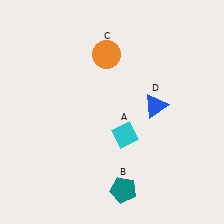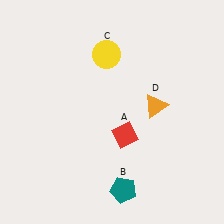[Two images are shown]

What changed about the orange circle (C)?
In Image 1, C is orange. In Image 2, it changed to yellow.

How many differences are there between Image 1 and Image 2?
There are 3 differences between the two images.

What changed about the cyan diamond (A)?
In Image 1, A is cyan. In Image 2, it changed to red.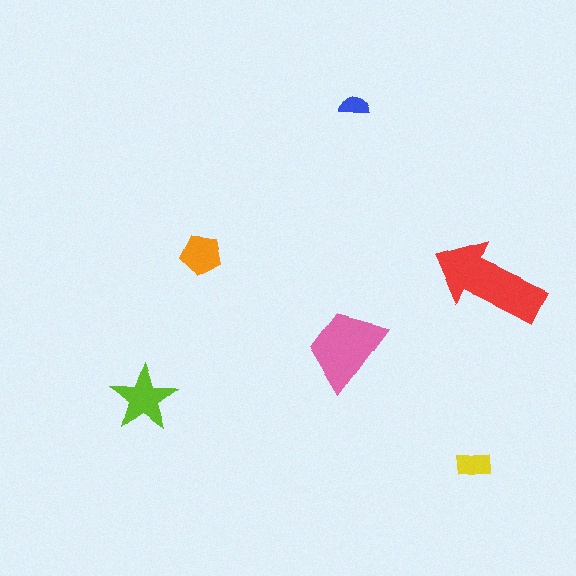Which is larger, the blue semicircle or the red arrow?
The red arrow.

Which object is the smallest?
The blue semicircle.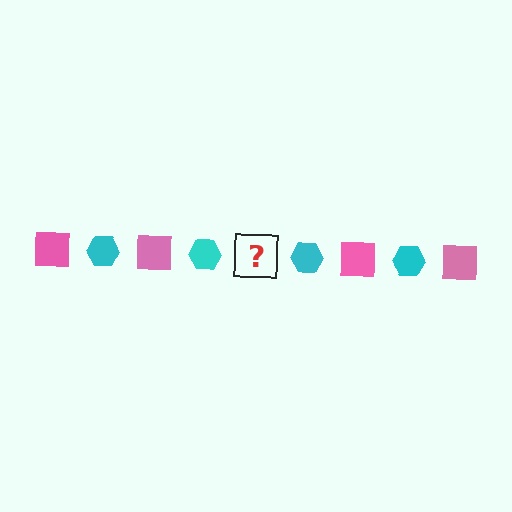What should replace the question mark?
The question mark should be replaced with a pink square.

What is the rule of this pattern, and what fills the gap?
The rule is that the pattern alternates between pink square and cyan hexagon. The gap should be filled with a pink square.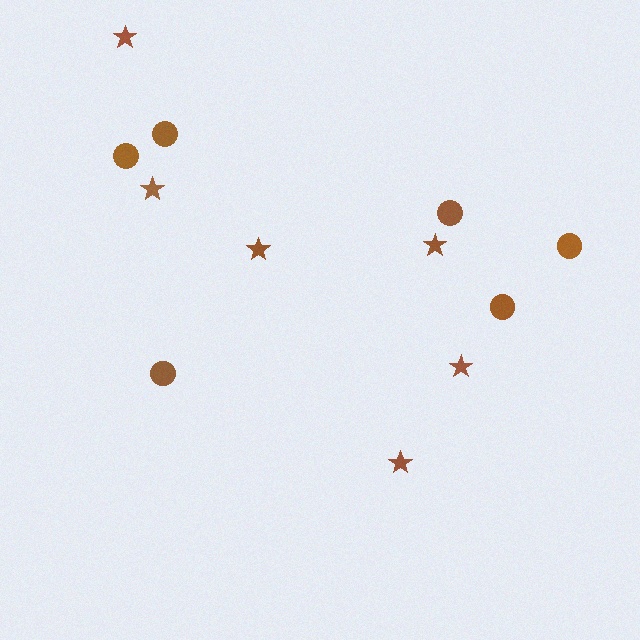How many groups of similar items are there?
There are 2 groups: one group of circles (6) and one group of stars (6).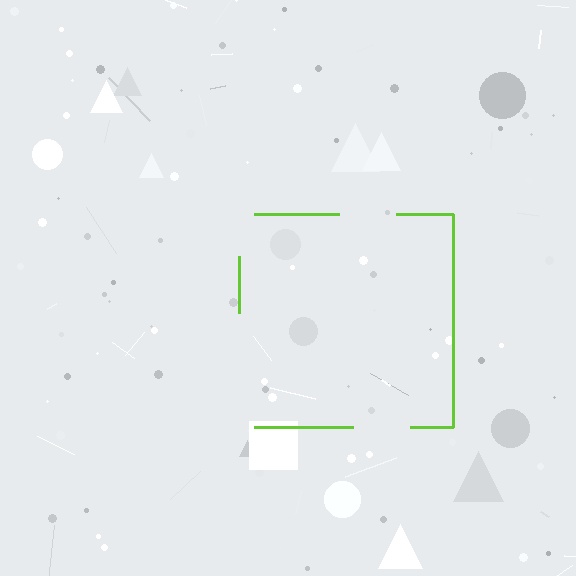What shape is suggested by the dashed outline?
The dashed outline suggests a square.